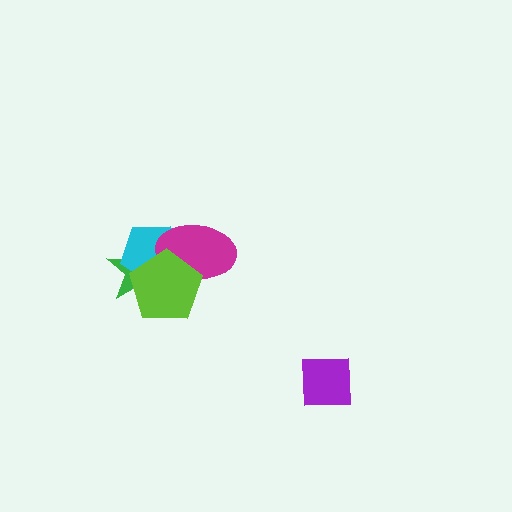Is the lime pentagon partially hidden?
No, no other shape covers it.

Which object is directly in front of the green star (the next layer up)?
The cyan pentagon is directly in front of the green star.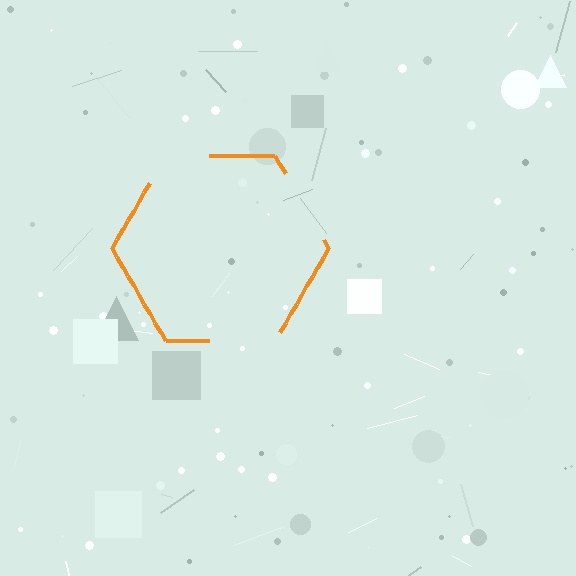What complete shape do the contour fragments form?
The contour fragments form a hexagon.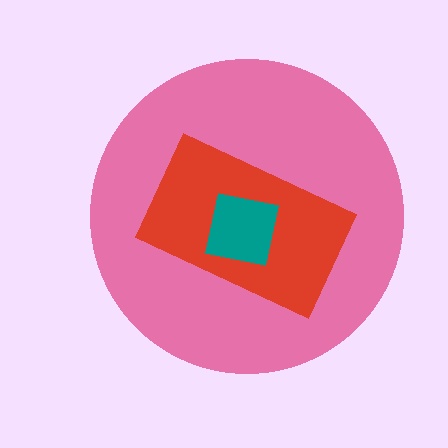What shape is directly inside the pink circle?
The red rectangle.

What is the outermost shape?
The pink circle.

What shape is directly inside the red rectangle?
The teal square.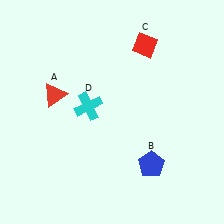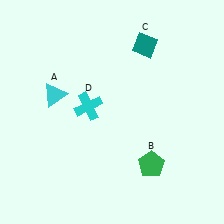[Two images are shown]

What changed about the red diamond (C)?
In Image 1, C is red. In Image 2, it changed to teal.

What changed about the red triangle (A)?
In Image 1, A is red. In Image 2, it changed to cyan.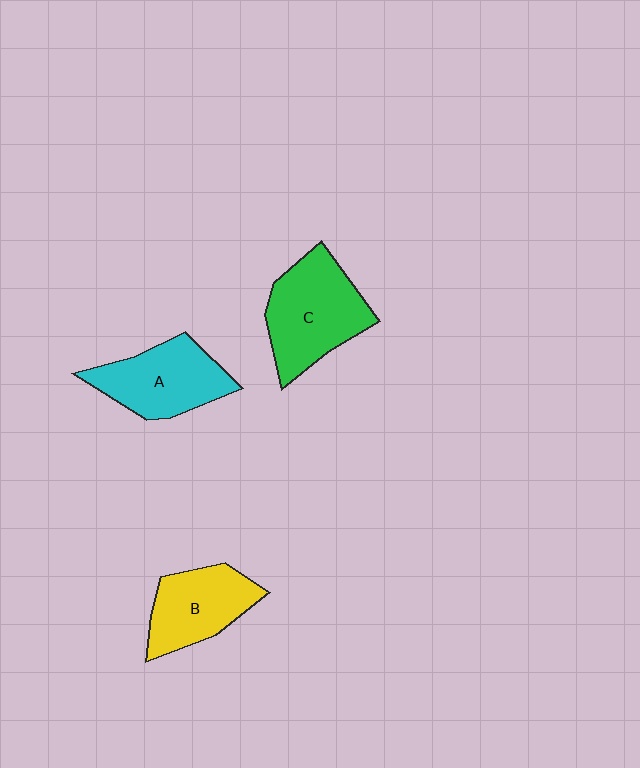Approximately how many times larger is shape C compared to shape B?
Approximately 1.3 times.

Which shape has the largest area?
Shape C (green).